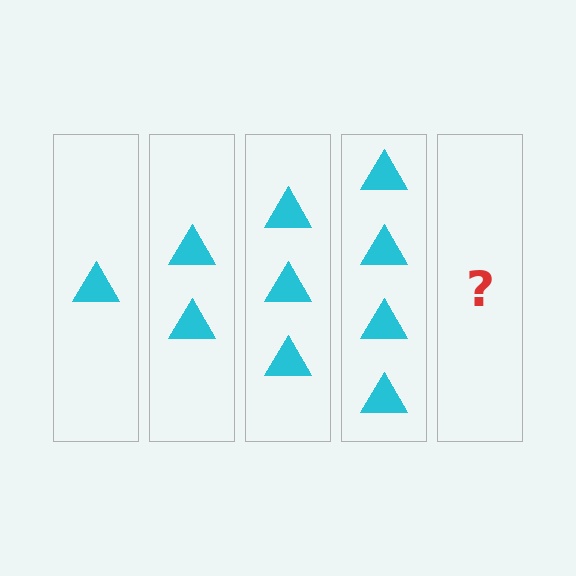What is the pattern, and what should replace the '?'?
The pattern is that each step adds one more triangle. The '?' should be 5 triangles.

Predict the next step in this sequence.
The next step is 5 triangles.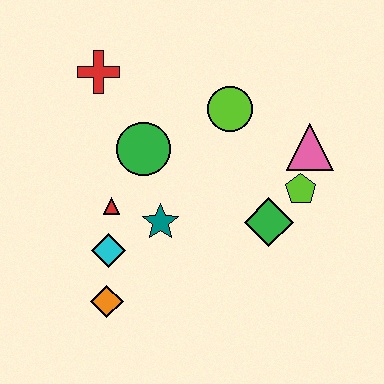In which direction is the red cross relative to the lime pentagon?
The red cross is to the left of the lime pentagon.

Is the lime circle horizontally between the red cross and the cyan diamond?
No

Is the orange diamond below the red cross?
Yes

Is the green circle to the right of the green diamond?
No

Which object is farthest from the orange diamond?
The pink triangle is farthest from the orange diamond.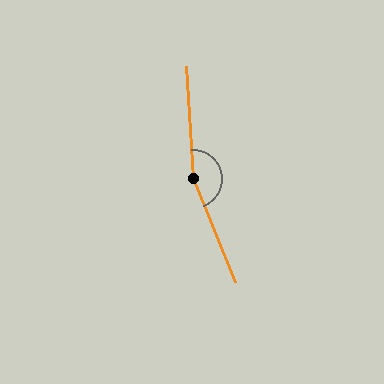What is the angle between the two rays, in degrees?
Approximately 162 degrees.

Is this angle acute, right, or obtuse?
It is obtuse.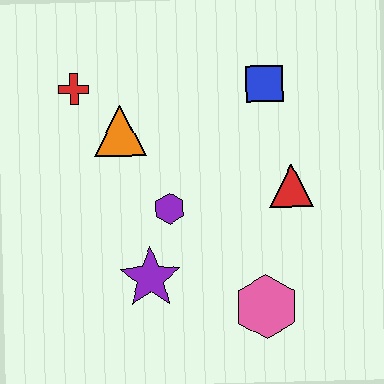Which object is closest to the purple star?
The purple hexagon is closest to the purple star.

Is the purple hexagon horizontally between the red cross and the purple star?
No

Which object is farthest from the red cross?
The pink hexagon is farthest from the red cross.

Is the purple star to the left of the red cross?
No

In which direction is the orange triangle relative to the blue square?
The orange triangle is to the left of the blue square.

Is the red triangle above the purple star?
Yes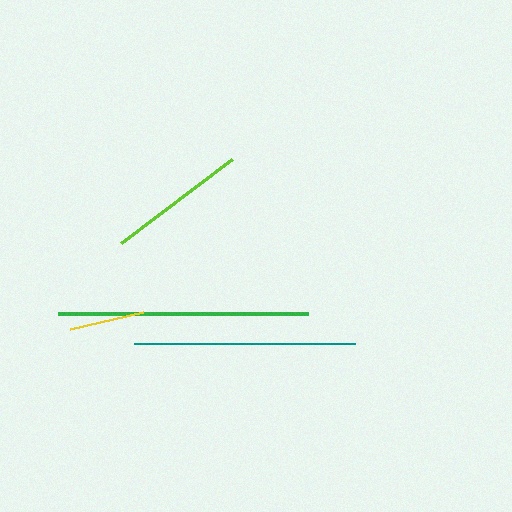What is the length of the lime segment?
The lime segment is approximately 140 pixels long.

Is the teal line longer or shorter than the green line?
The green line is longer than the teal line.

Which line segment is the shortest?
The yellow line is the shortest at approximately 74 pixels.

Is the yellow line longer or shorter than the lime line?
The lime line is longer than the yellow line.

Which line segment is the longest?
The green line is the longest at approximately 250 pixels.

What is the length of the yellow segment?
The yellow segment is approximately 74 pixels long.